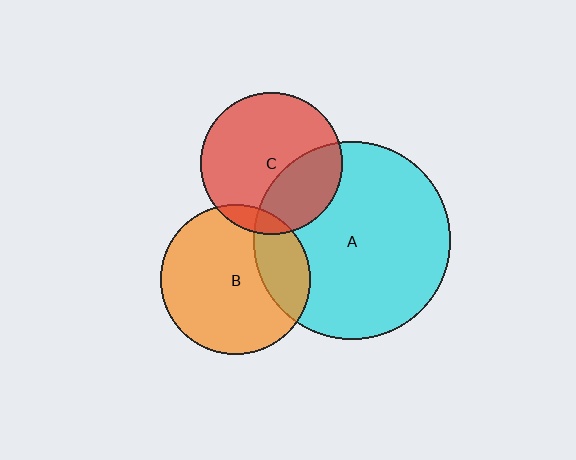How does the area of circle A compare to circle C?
Approximately 2.0 times.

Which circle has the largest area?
Circle A (cyan).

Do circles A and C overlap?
Yes.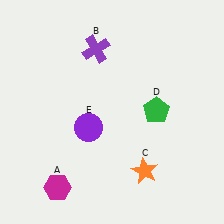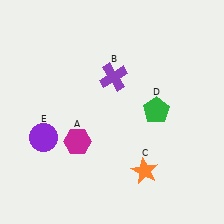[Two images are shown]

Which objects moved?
The objects that moved are: the magenta hexagon (A), the purple cross (B), the purple circle (E).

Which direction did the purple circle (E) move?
The purple circle (E) moved left.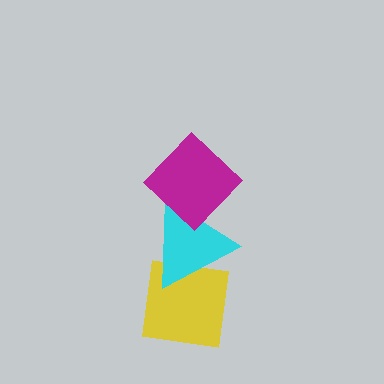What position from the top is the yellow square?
The yellow square is 3rd from the top.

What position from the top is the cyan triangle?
The cyan triangle is 2nd from the top.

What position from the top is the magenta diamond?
The magenta diamond is 1st from the top.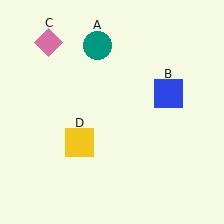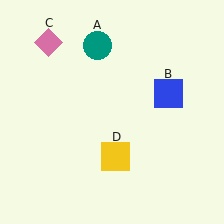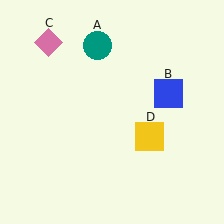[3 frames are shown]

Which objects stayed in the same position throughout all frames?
Teal circle (object A) and blue square (object B) and pink diamond (object C) remained stationary.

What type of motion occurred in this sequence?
The yellow square (object D) rotated counterclockwise around the center of the scene.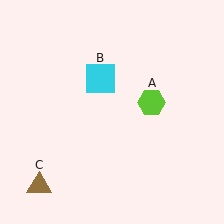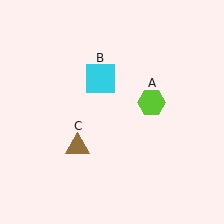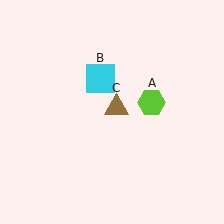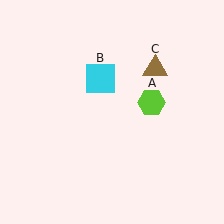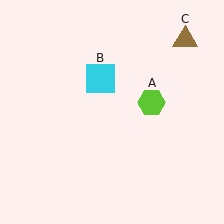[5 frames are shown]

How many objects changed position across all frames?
1 object changed position: brown triangle (object C).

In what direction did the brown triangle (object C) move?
The brown triangle (object C) moved up and to the right.